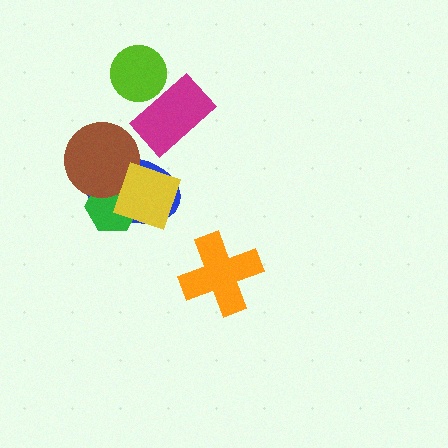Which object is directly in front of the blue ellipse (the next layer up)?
The green hexagon is directly in front of the blue ellipse.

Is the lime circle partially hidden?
Yes, it is partially covered by another shape.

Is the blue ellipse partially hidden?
Yes, it is partially covered by another shape.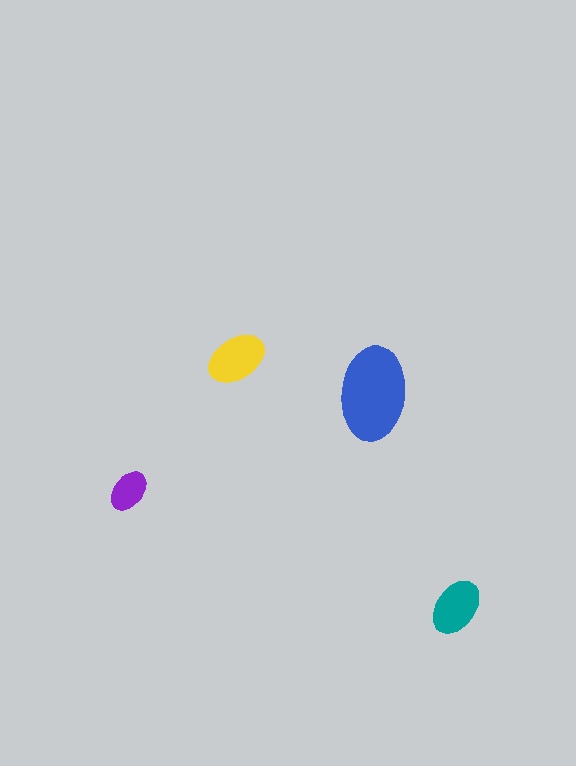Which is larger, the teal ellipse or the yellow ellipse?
The yellow one.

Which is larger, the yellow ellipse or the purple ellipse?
The yellow one.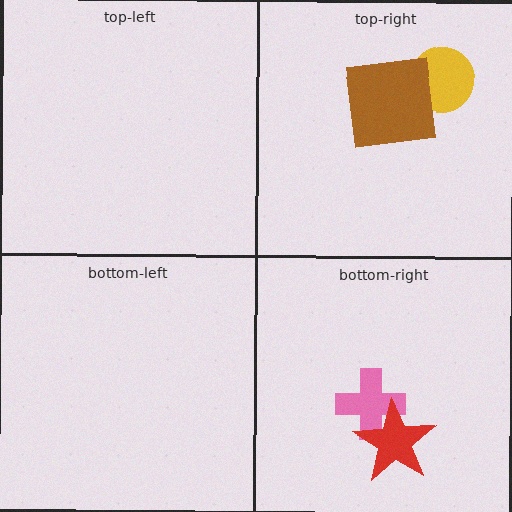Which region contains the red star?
The bottom-right region.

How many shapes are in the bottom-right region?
2.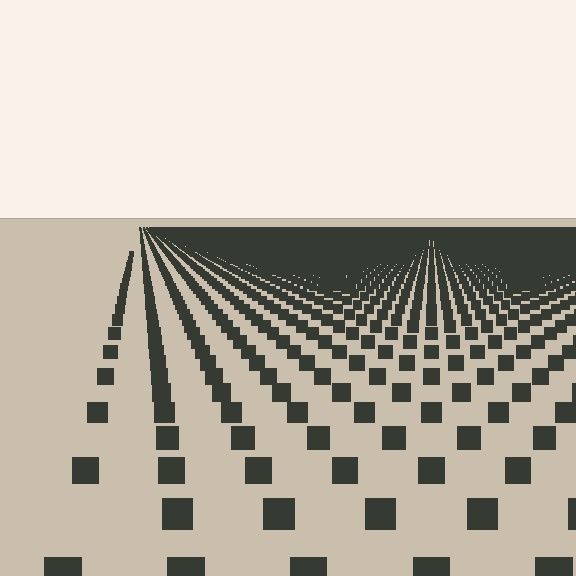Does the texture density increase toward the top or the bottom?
Density increases toward the top.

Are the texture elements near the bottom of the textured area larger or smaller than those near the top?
Larger. Near the bottom, elements are closer to the viewer and appear at a bigger on-screen size.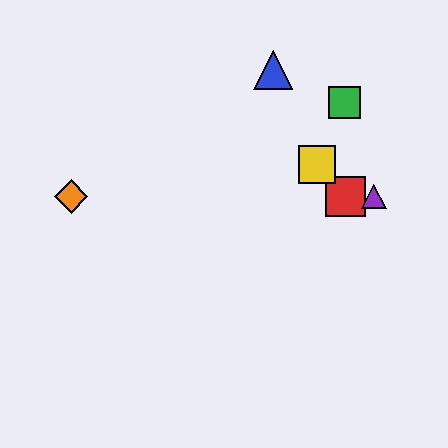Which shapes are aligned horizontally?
The red square, the purple triangle, the orange diamond are aligned horizontally.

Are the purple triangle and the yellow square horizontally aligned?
No, the purple triangle is at y≈196 and the yellow square is at y≈165.